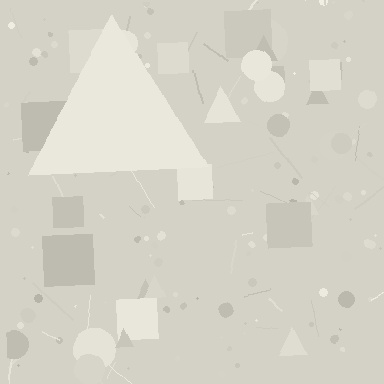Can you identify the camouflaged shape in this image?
The camouflaged shape is a triangle.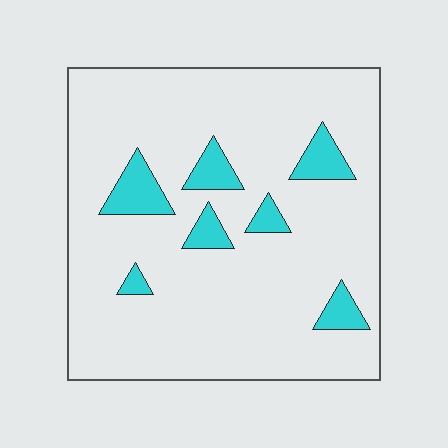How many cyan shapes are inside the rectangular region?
7.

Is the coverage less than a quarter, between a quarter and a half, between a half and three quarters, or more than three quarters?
Less than a quarter.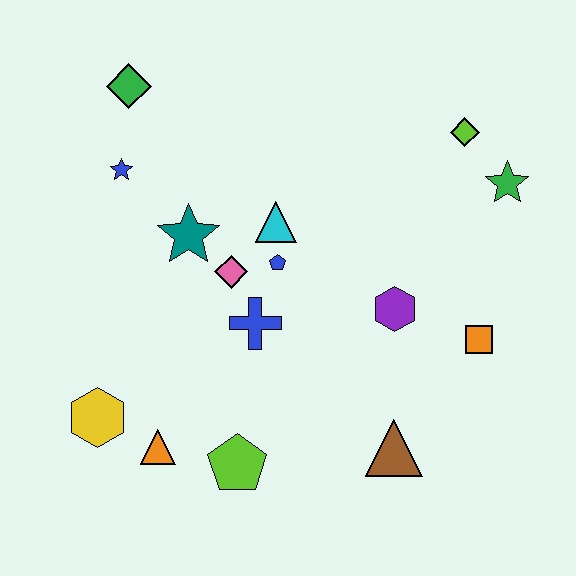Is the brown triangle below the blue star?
Yes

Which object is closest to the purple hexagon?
The orange square is closest to the purple hexagon.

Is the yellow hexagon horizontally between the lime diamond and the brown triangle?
No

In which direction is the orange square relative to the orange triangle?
The orange square is to the right of the orange triangle.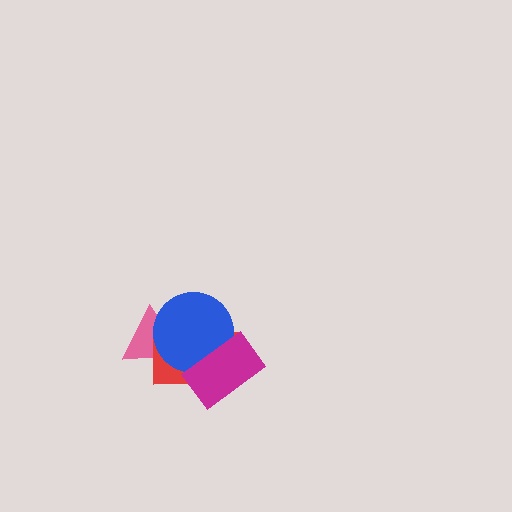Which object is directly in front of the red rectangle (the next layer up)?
The blue circle is directly in front of the red rectangle.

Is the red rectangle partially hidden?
Yes, it is partially covered by another shape.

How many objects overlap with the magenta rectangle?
2 objects overlap with the magenta rectangle.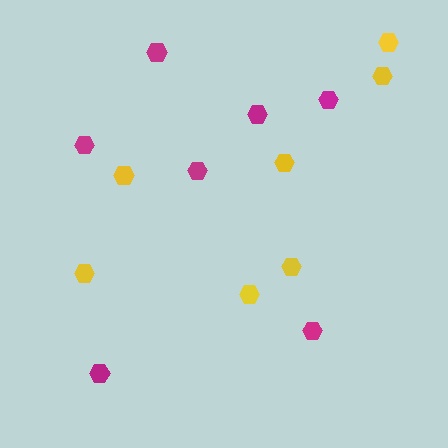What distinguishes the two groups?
There are 2 groups: one group of yellow hexagons (7) and one group of magenta hexagons (7).